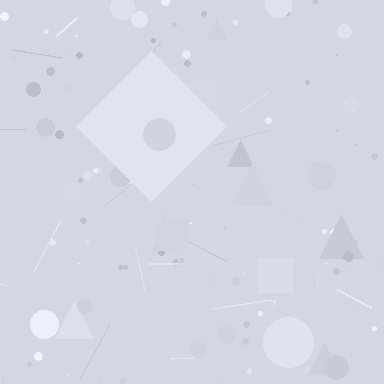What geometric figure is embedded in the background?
A diamond is embedded in the background.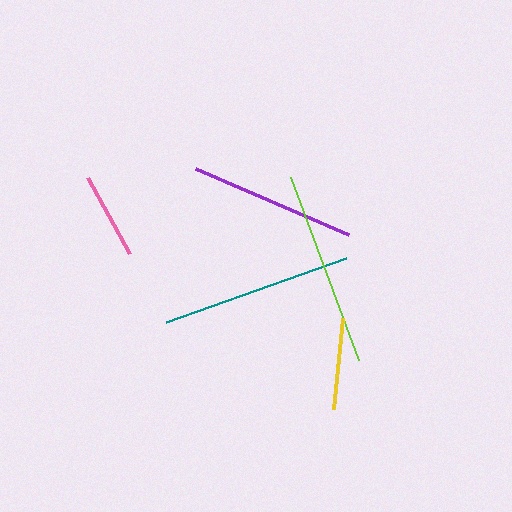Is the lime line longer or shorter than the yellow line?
The lime line is longer than the yellow line.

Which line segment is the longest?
The lime line is the longest at approximately 196 pixels.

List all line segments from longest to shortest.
From longest to shortest: lime, teal, purple, yellow, pink.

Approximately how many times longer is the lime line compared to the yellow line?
The lime line is approximately 2.1 times the length of the yellow line.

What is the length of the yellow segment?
The yellow segment is approximately 91 pixels long.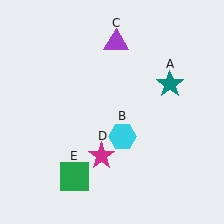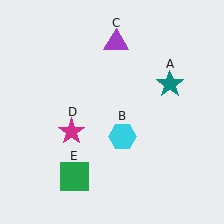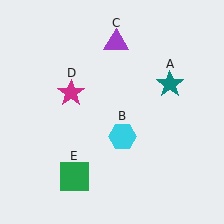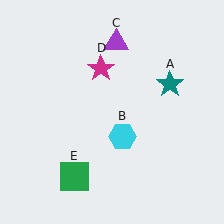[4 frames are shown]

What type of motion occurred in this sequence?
The magenta star (object D) rotated clockwise around the center of the scene.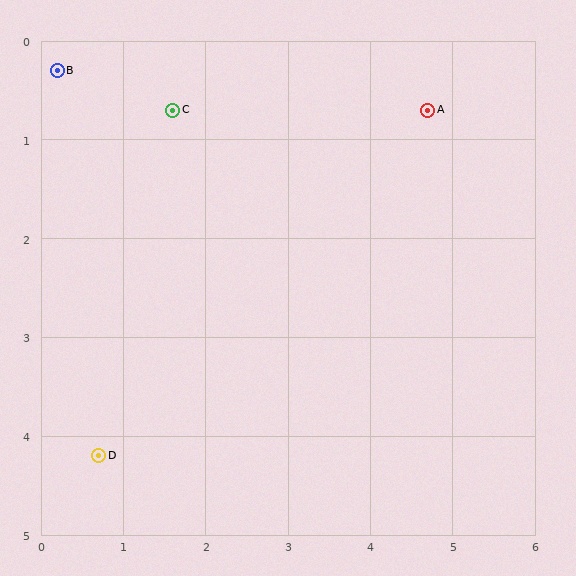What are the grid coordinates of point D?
Point D is at approximately (0.7, 4.2).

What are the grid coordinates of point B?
Point B is at approximately (0.2, 0.3).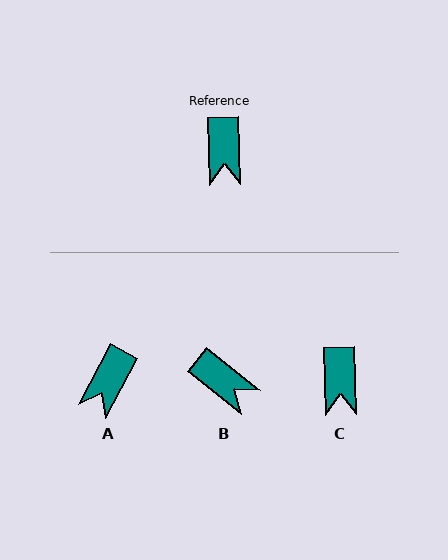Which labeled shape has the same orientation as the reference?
C.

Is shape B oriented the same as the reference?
No, it is off by about 50 degrees.